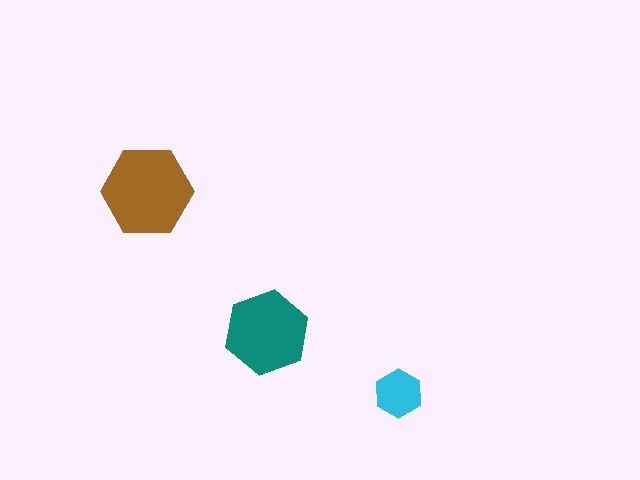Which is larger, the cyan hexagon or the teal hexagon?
The teal one.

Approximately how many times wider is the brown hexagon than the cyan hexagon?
About 2 times wider.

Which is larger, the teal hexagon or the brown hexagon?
The brown one.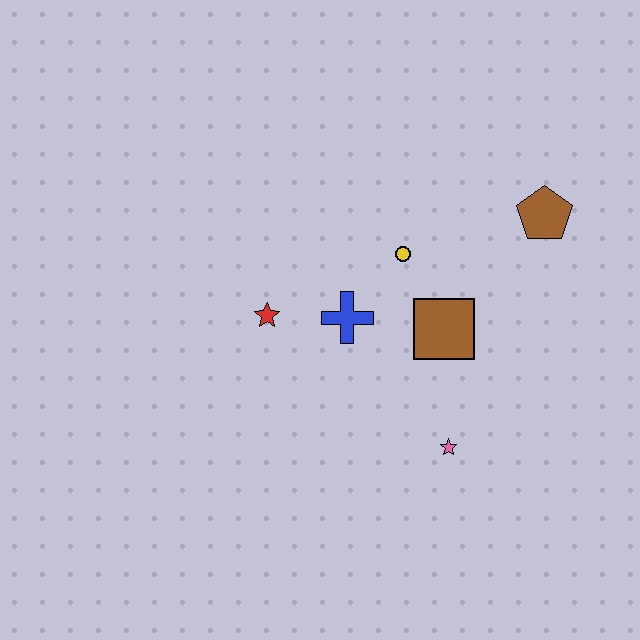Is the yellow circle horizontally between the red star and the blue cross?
No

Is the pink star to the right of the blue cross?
Yes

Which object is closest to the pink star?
The brown square is closest to the pink star.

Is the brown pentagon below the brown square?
No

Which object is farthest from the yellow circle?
The pink star is farthest from the yellow circle.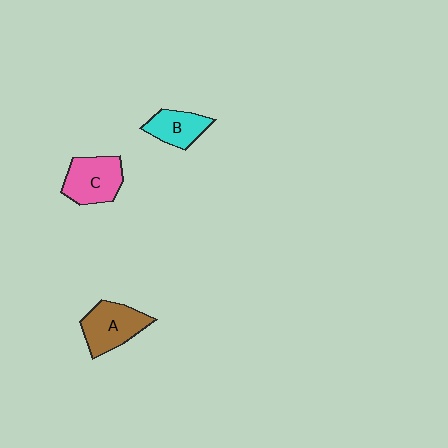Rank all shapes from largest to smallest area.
From largest to smallest: A (brown), C (pink), B (cyan).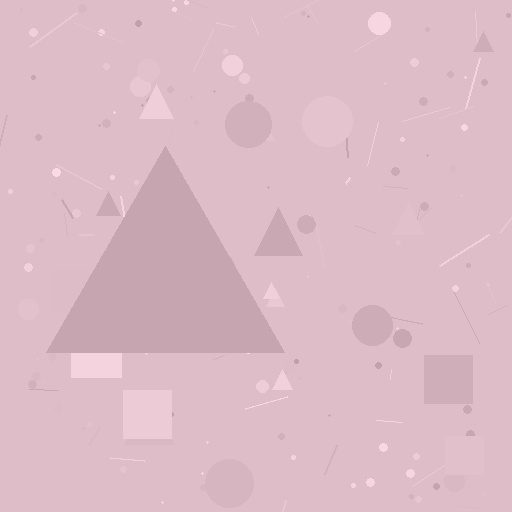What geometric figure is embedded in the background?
A triangle is embedded in the background.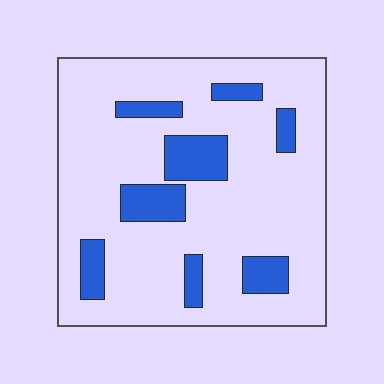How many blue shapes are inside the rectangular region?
8.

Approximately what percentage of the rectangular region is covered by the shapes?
Approximately 20%.